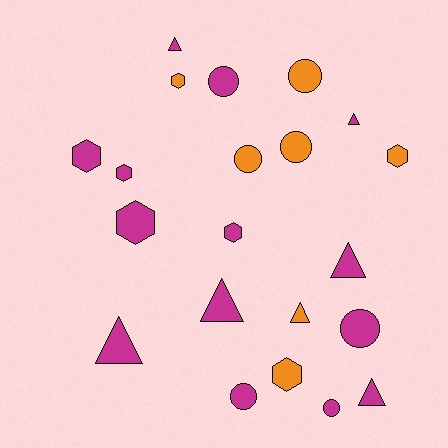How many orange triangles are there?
There is 1 orange triangle.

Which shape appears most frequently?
Hexagon, with 7 objects.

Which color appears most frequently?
Magenta, with 14 objects.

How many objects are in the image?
There are 21 objects.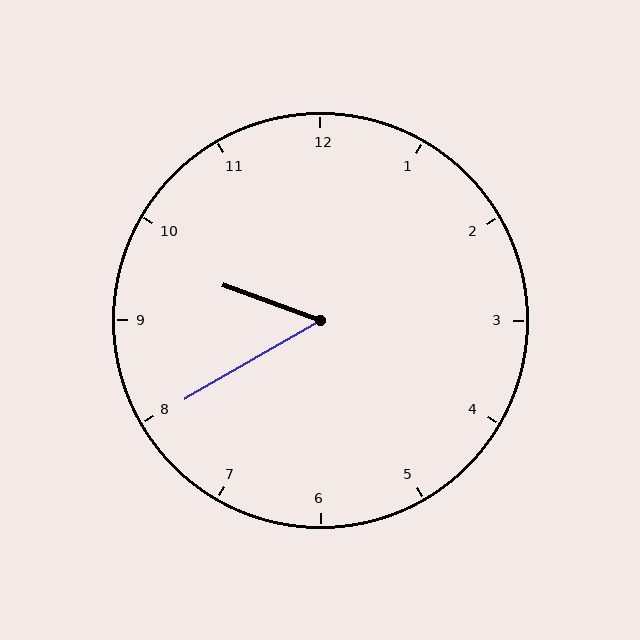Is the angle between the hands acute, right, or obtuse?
It is acute.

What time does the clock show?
9:40.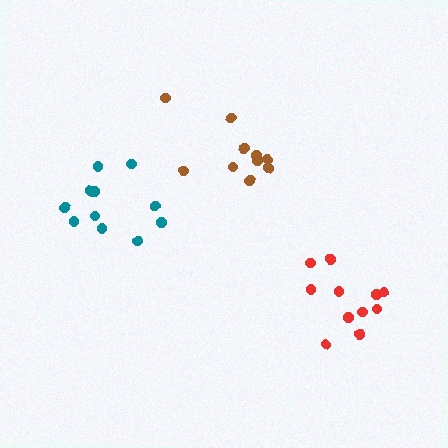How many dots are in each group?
Group 1: 11 dots, Group 2: 10 dots, Group 3: 11 dots (32 total).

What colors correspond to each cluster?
The clusters are colored: red, brown, teal.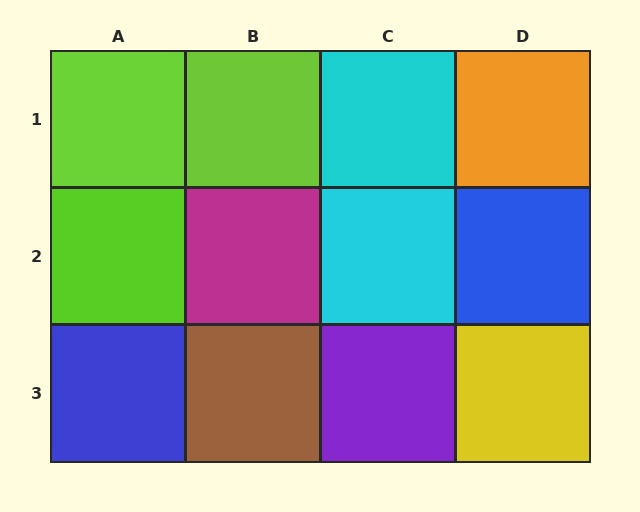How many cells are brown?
1 cell is brown.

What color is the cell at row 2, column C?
Cyan.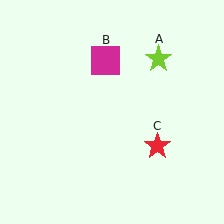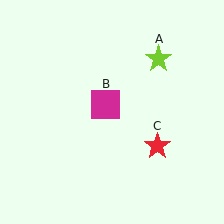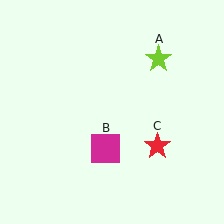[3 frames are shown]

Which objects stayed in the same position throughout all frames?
Lime star (object A) and red star (object C) remained stationary.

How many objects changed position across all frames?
1 object changed position: magenta square (object B).